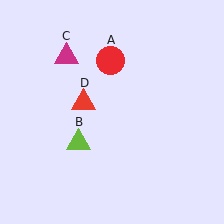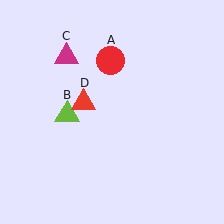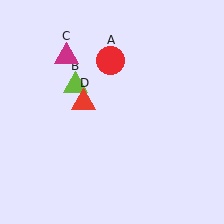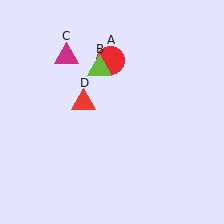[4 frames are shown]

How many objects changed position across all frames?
1 object changed position: lime triangle (object B).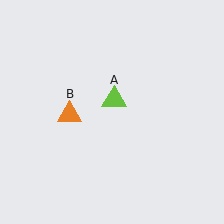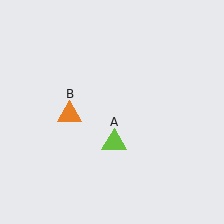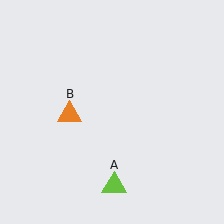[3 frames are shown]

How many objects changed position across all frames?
1 object changed position: lime triangle (object A).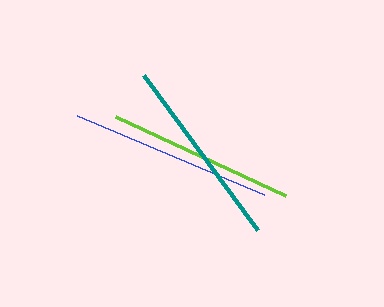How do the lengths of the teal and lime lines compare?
The teal and lime lines are approximately the same length.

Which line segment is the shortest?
The lime line is the shortest at approximately 187 pixels.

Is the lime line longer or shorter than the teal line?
The teal line is longer than the lime line.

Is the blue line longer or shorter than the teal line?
The blue line is longer than the teal line.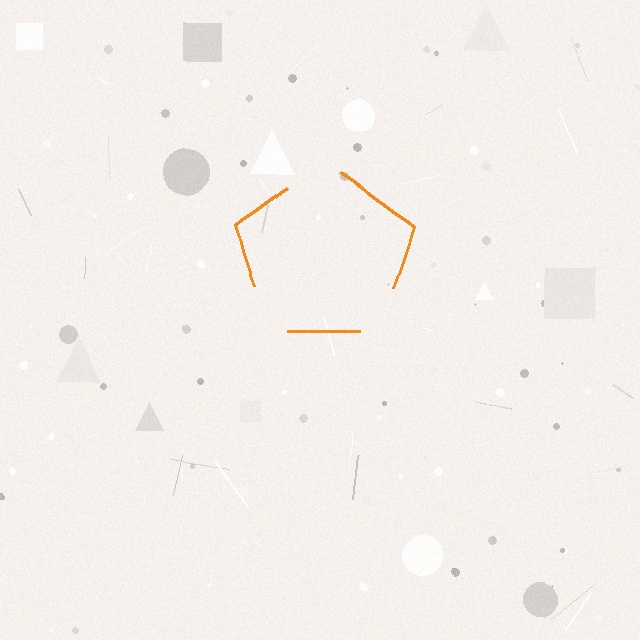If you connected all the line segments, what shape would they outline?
They would outline a pentagon.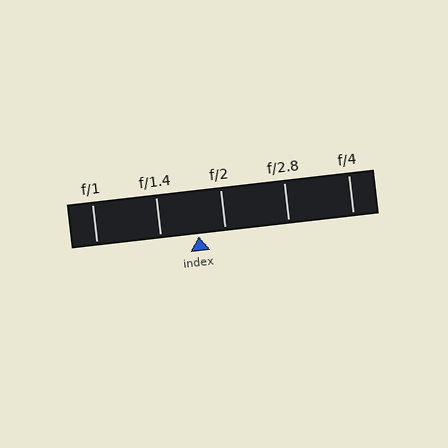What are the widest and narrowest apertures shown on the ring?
The widest aperture shown is f/1 and the narrowest is f/4.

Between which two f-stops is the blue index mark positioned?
The index mark is between f/1.4 and f/2.